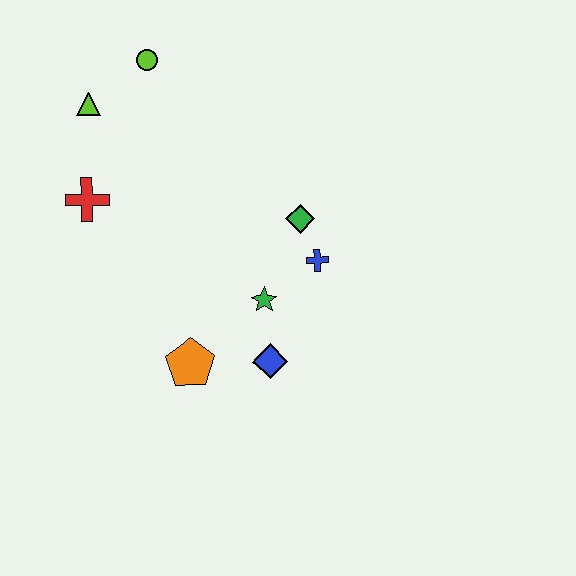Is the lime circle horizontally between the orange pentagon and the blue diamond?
No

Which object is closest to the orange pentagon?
The blue diamond is closest to the orange pentagon.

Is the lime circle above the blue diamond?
Yes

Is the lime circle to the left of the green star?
Yes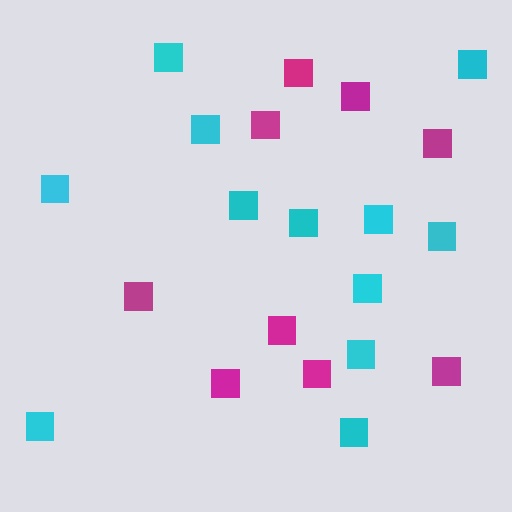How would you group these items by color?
There are 2 groups: one group of magenta squares (9) and one group of cyan squares (12).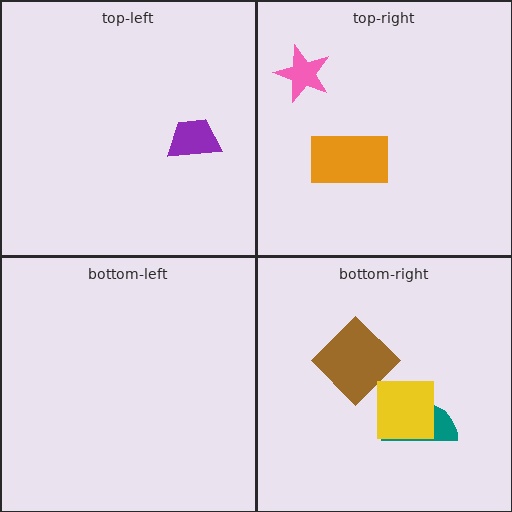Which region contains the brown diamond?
The bottom-right region.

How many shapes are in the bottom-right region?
3.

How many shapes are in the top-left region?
1.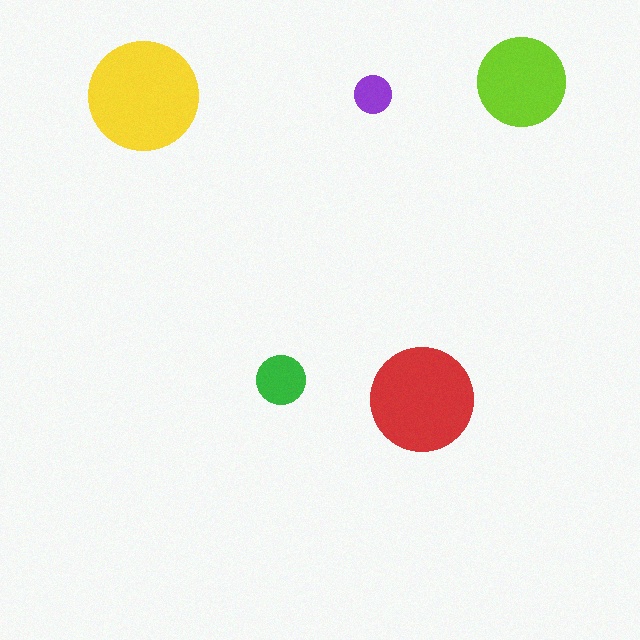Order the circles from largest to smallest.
the yellow one, the red one, the lime one, the green one, the purple one.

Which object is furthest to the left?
The yellow circle is leftmost.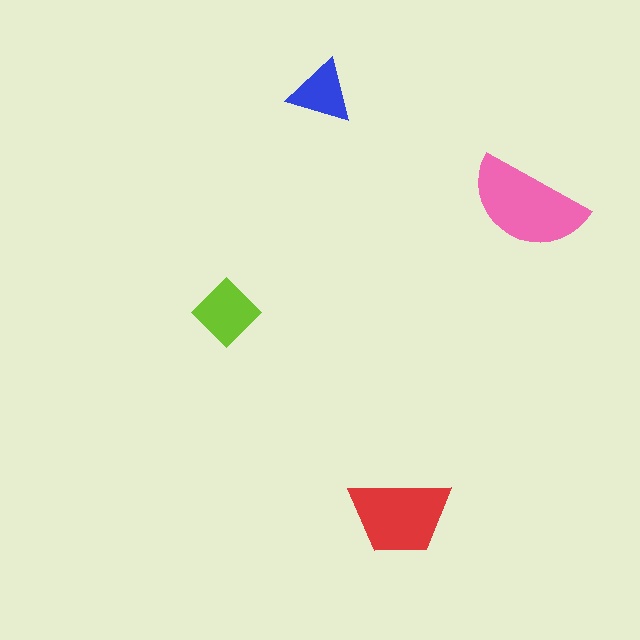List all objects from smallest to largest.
The blue triangle, the lime diamond, the red trapezoid, the pink semicircle.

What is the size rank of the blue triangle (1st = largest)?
4th.